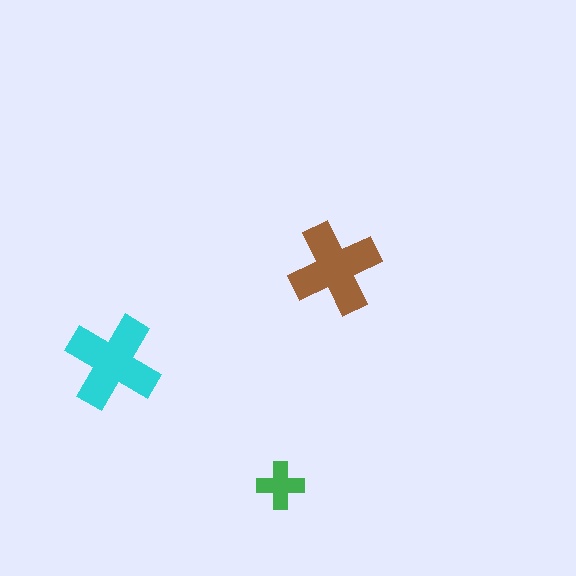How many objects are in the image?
There are 3 objects in the image.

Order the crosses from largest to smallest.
the cyan one, the brown one, the green one.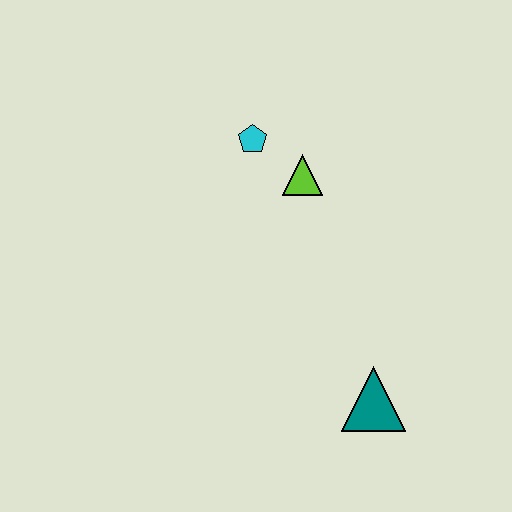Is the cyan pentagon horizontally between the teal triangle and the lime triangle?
No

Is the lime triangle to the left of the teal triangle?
Yes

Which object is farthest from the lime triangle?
The teal triangle is farthest from the lime triangle.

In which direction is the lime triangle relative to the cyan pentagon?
The lime triangle is to the right of the cyan pentagon.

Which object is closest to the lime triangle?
The cyan pentagon is closest to the lime triangle.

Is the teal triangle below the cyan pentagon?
Yes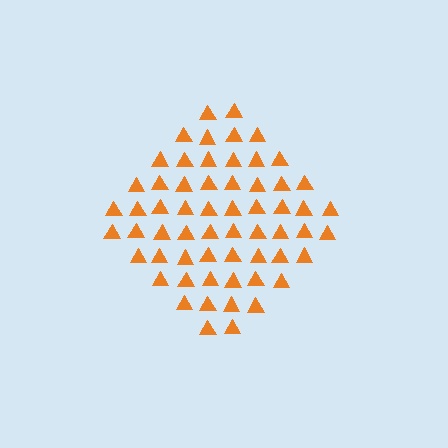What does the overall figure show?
The overall figure shows a diamond.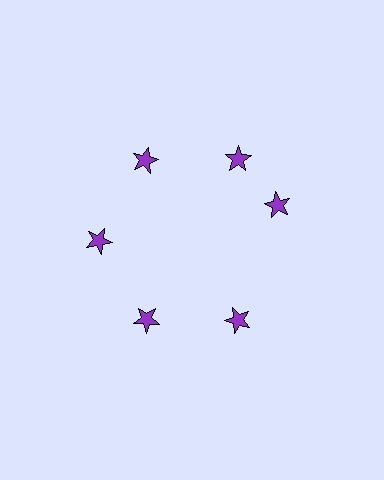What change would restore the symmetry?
The symmetry would be restored by rotating it back into even spacing with its neighbors so that all 6 stars sit at equal angles and equal distance from the center.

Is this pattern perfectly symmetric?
No. The 6 purple stars are arranged in a ring, but one element near the 3 o'clock position is rotated out of alignment along the ring, breaking the 6-fold rotational symmetry.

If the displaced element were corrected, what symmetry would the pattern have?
It would have 6-fold rotational symmetry — the pattern would map onto itself every 60 degrees.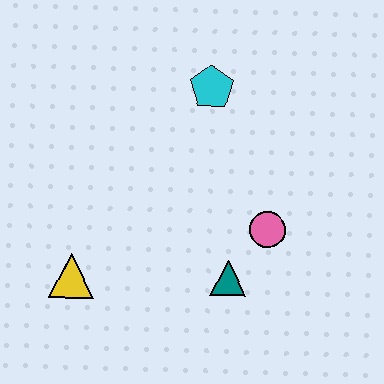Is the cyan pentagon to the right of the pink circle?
No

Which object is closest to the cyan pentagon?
The pink circle is closest to the cyan pentagon.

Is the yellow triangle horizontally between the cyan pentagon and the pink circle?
No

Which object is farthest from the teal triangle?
The cyan pentagon is farthest from the teal triangle.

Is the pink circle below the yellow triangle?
No